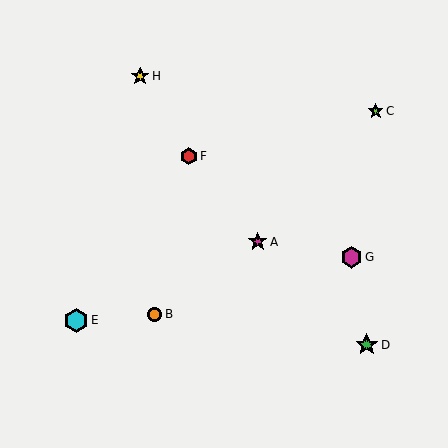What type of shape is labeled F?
Shape F is a red hexagon.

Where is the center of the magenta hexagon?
The center of the magenta hexagon is at (351, 257).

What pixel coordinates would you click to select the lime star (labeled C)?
Click at (376, 111) to select the lime star C.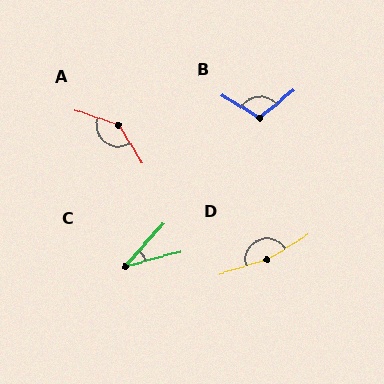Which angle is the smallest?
C, at approximately 34 degrees.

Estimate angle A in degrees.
Approximately 141 degrees.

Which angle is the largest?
D, at approximately 166 degrees.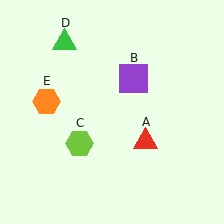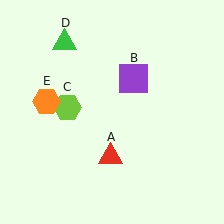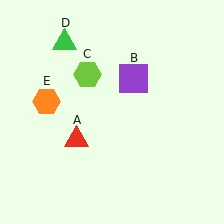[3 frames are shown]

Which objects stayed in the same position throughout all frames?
Purple square (object B) and green triangle (object D) and orange hexagon (object E) remained stationary.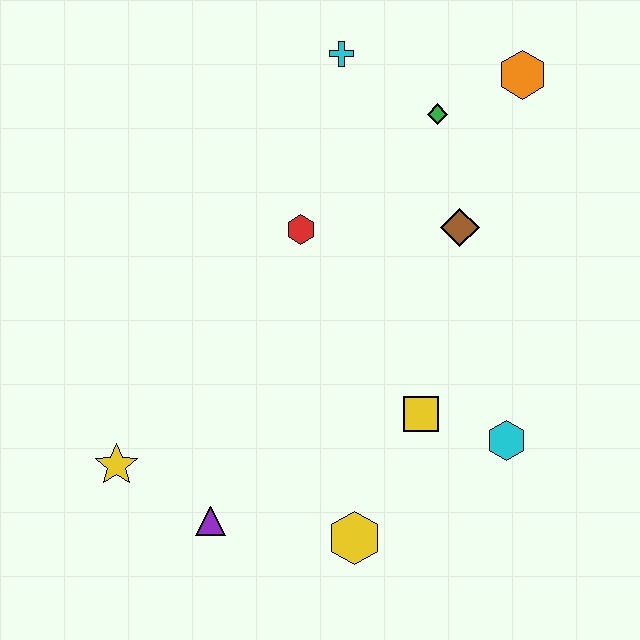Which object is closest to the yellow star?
The purple triangle is closest to the yellow star.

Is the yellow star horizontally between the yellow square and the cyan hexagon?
No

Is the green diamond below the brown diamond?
No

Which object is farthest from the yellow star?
The orange hexagon is farthest from the yellow star.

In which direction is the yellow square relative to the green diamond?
The yellow square is below the green diamond.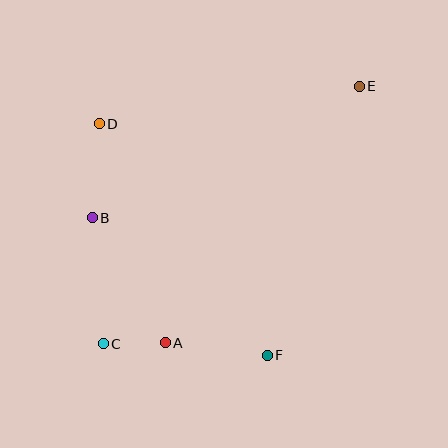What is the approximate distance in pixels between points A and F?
The distance between A and F is approximately 103 pixels.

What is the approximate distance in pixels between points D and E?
The distance between D and E is approximately 262 pixels.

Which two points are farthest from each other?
Points C and E are farthest from each other.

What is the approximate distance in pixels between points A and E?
The distance between A and E is approximately 322 pixels.